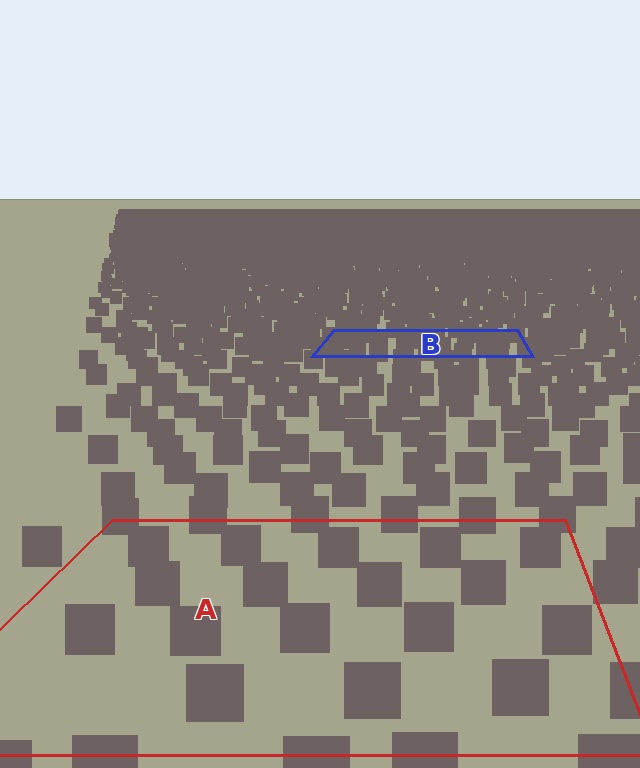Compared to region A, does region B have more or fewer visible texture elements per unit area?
Region B has more texture elements per unit area — they are packed more densely because it is farther away.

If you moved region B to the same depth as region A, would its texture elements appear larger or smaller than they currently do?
They would appear larger. At a closer depth, the same texture elements are projected at a bigger on-screen size.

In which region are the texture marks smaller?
The texture marks are smaller in region B, because it is farther away.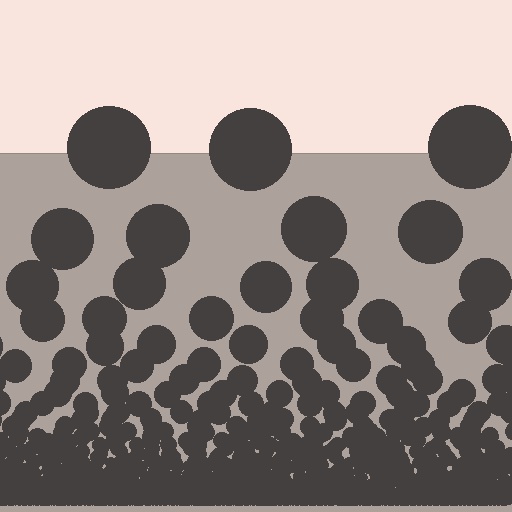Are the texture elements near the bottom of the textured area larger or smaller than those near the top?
Smaller. The gradient is inverted — elements near the bottom are smaller and denser.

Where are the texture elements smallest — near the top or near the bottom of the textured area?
Near the bottom.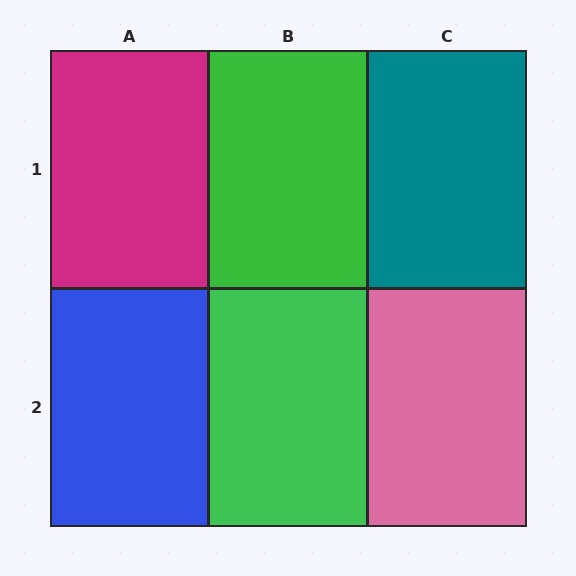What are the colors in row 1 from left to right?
Magenta, green, teal.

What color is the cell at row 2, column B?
Green.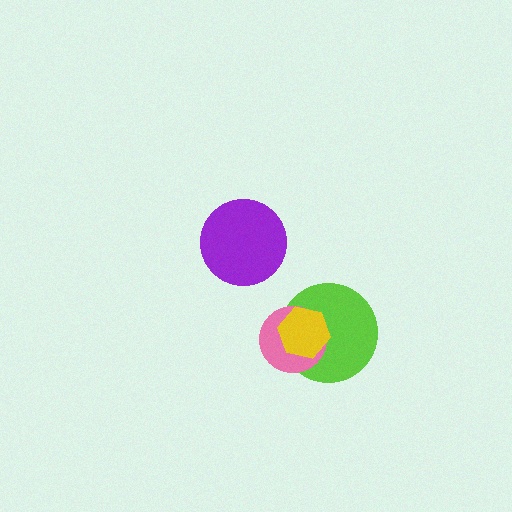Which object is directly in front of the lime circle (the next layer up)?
The pink circle is directly in front of the lime circle.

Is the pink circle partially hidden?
Yes, it is partially covered by another shape.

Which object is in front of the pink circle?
The yellow hexagon is in front of the pink circle.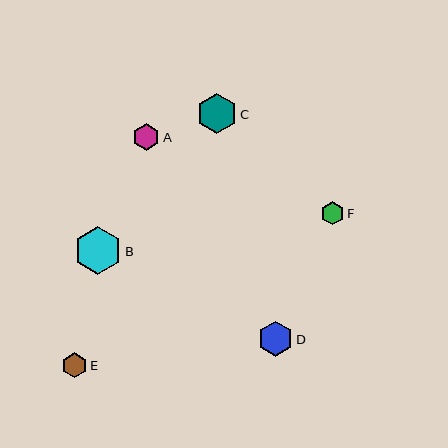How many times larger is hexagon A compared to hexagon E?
Hexagon A is approximately 1.1 times the size of hexagon E.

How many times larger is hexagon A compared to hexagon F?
Hexagon A is approximately 1.2 times the size of hexagon F.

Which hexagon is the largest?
Hexagon B is the largest with a size of approximately 48 pixels.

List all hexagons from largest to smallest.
From largest to smallest: B, C, D, A, E, F.